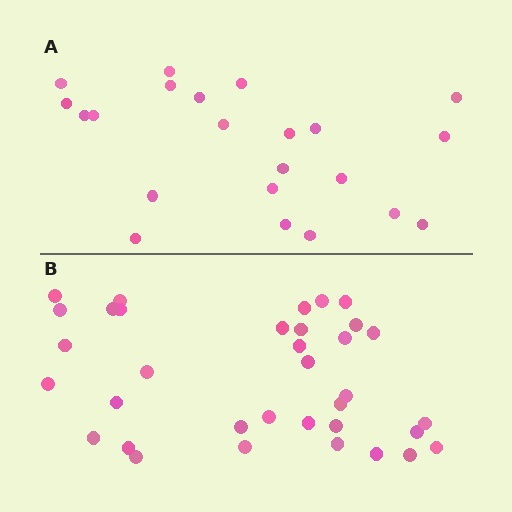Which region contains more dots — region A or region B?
Region B (the bottom region) has more dots.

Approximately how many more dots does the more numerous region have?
Region B has approximately 15 more dots than region A.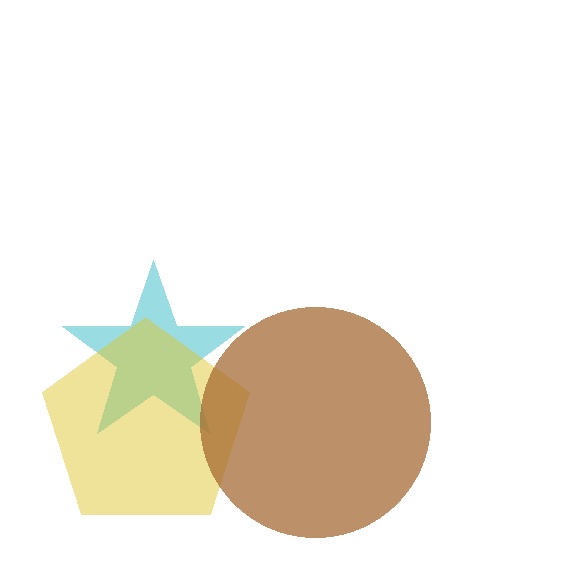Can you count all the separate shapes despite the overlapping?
Yes, there are 3 separate shapes.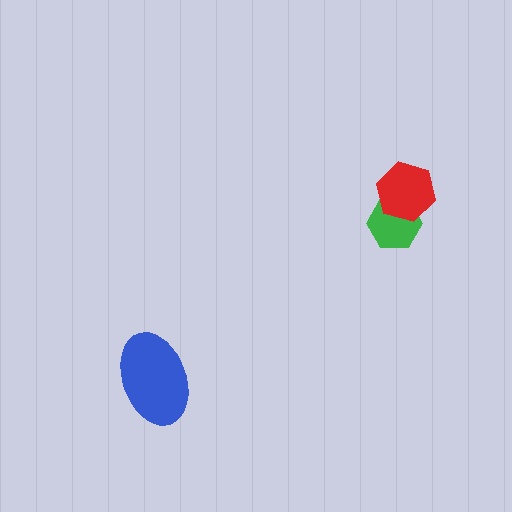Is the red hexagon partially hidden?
No, no other shape covers it.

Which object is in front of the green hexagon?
The red hexagon is in front of the green hexagon.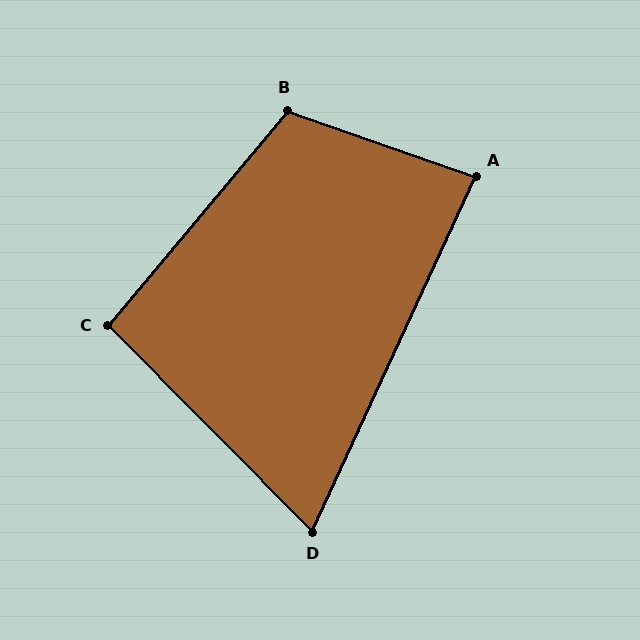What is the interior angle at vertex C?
Approximately 95 degrees (obtuse).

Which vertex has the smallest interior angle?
D, at approximately 69 degrees.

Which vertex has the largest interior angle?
B, at approximately 111 degrees.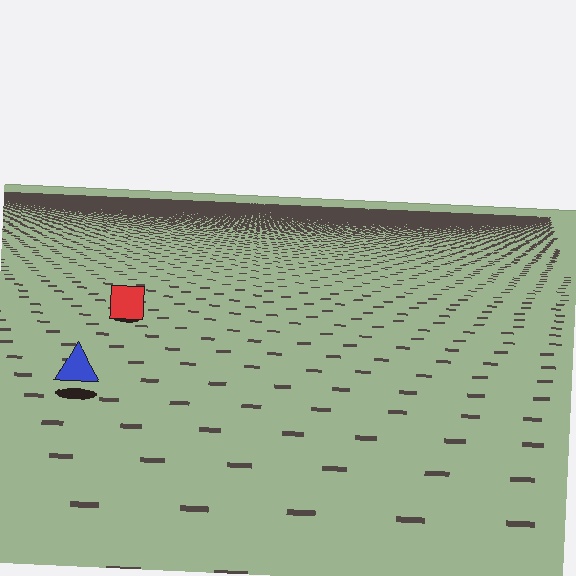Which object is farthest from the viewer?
The red square is farthest from the viewer. It appears smaller and the ground texture around it is denser.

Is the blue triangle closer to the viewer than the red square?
Yes. The blue triangle is closer — you can tell from the texture gradient: the ground texture is coarser near it.